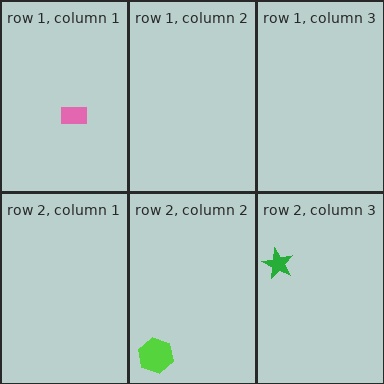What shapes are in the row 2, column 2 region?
The lime hexagon.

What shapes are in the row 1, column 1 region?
The pink rectangle.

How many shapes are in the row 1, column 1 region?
1.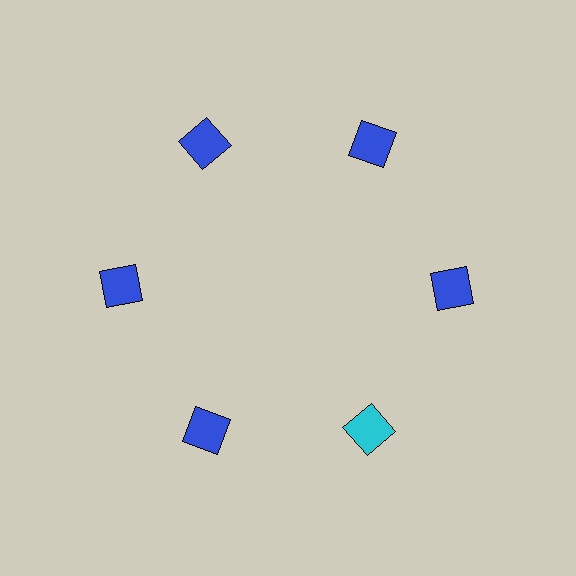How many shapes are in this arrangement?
There are 6 shapes arranged in a ring pattern.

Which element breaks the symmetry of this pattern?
The cyan square at roughly the 5 o'clock position breaks the symmetry. All other shapes are blue squares.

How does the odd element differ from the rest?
It has a different color: cyan instead of blue.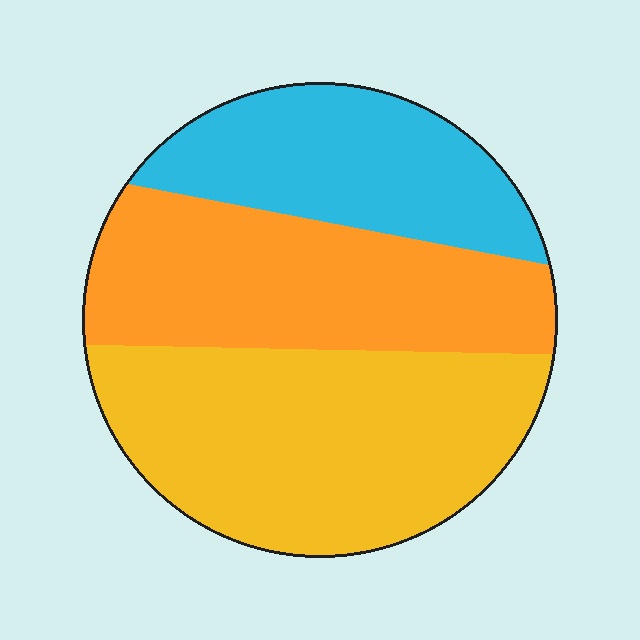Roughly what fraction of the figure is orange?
Orange covers about 35% of the figure.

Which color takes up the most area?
Yellow, at roughly 40%.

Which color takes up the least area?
Cyan, at roughly 25%.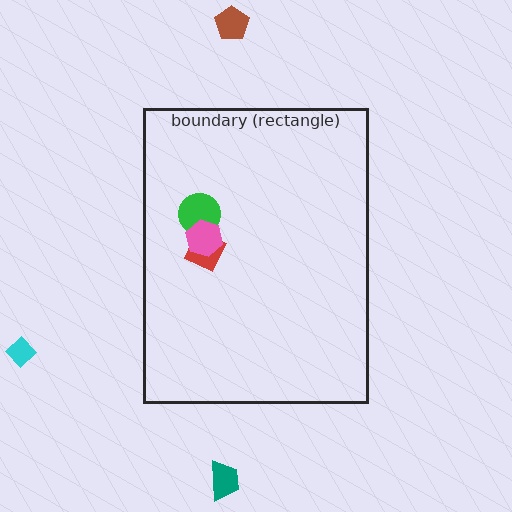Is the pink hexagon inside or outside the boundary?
Inside.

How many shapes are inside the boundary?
3 inside, 3 outside.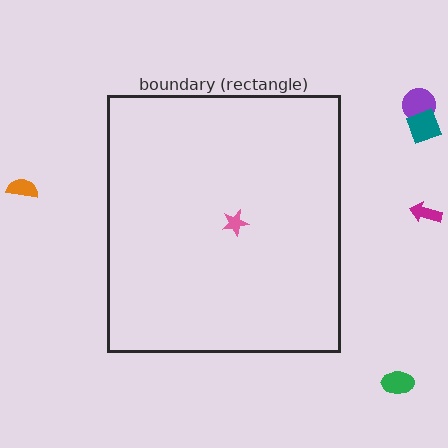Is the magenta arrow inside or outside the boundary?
Outside.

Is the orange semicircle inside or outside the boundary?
Outside.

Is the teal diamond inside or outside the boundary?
Outside.